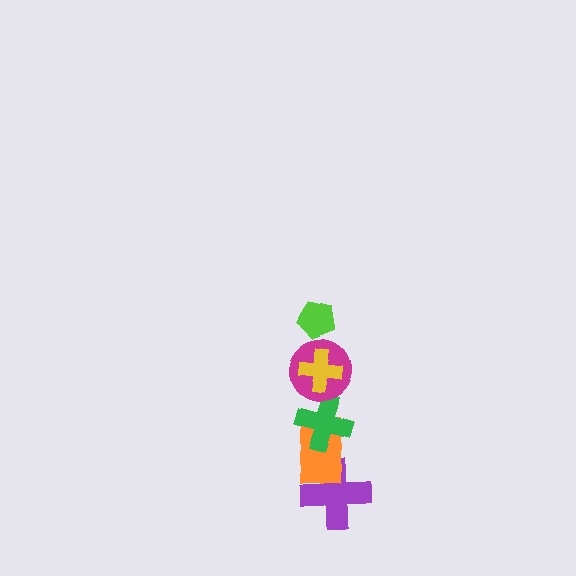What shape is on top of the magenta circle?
The yellow cross is on top of the magenta circle.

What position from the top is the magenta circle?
The magenta circle is 3rd from the top.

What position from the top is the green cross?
The green cross is 4th from the top.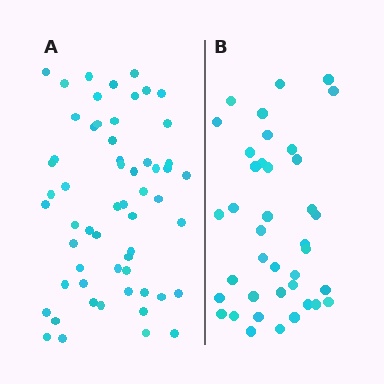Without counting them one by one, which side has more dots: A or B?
Region A (the left region) has more dots.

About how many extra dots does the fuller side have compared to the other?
Region A has approximately 20 more dots than region B.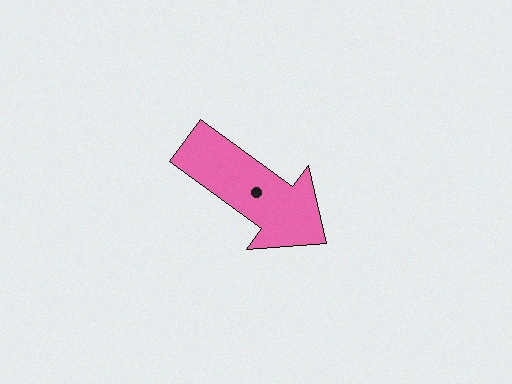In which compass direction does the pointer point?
Southeast.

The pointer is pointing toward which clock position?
Roughly 4 o'clock.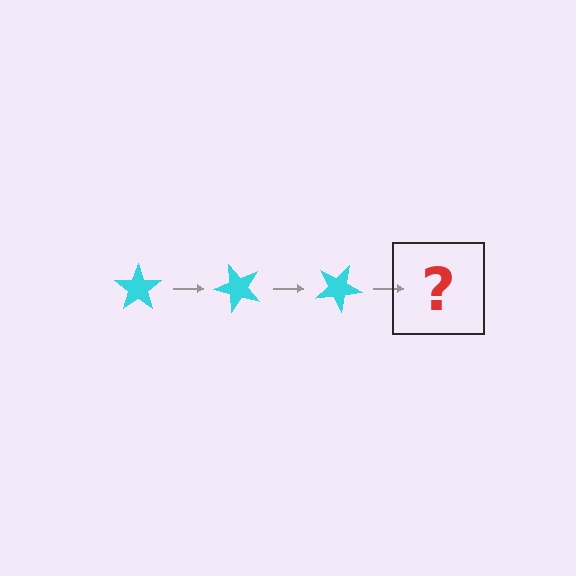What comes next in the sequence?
The next element should be a cyan star rotated 150 degrees.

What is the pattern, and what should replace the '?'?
The pattern is that the star rotates 50 degrees each step. The '?' should be a cyan star rotated 150 degrees.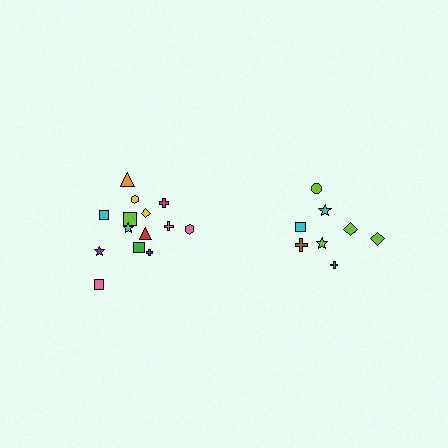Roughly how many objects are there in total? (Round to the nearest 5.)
Roughly 25 objects in total.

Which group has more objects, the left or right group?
The left group.